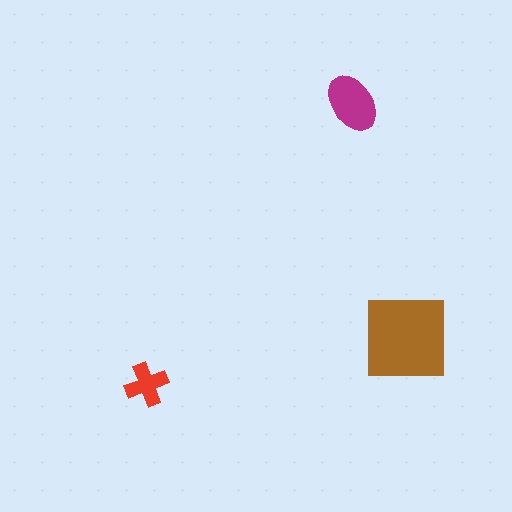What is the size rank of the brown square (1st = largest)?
1st.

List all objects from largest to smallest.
The brown square, the magenta ellipse, the red cross.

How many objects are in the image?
There are 3 objects in the image.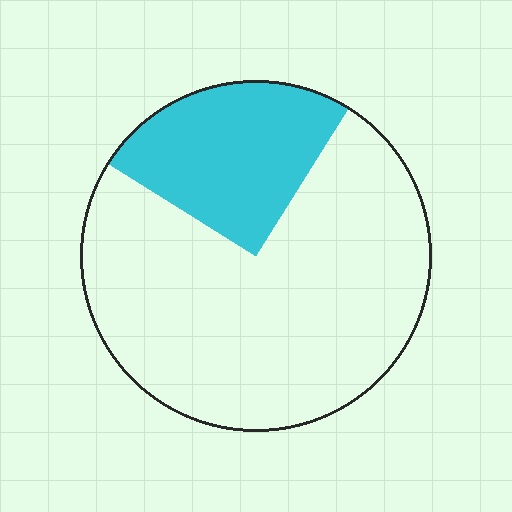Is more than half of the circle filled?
No.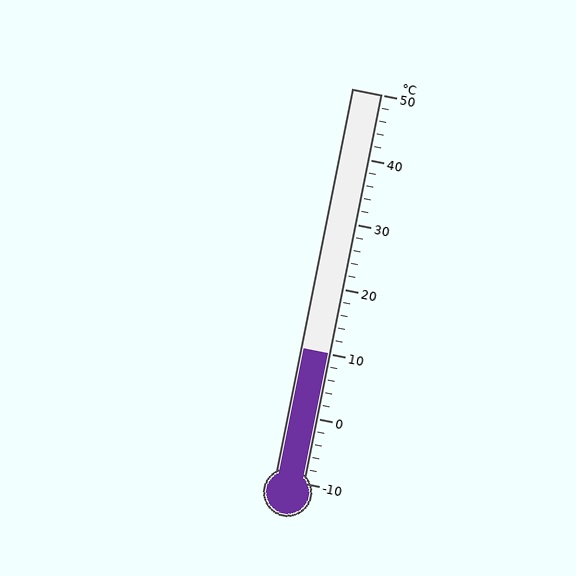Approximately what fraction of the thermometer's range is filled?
The thermometer is filled to approximately 35% of its range.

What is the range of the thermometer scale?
The thermometer scale ranges from -10°C to 50°C.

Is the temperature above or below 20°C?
The temperature is below 20°C.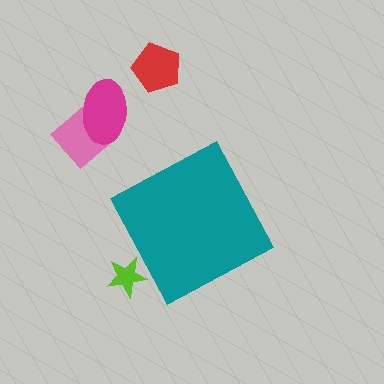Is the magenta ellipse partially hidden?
No, the magenta ellipse is fully visible.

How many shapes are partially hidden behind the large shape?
1 shape is partially hidden.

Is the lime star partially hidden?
Yes, the lime star is partially hidden behind the teal diamond.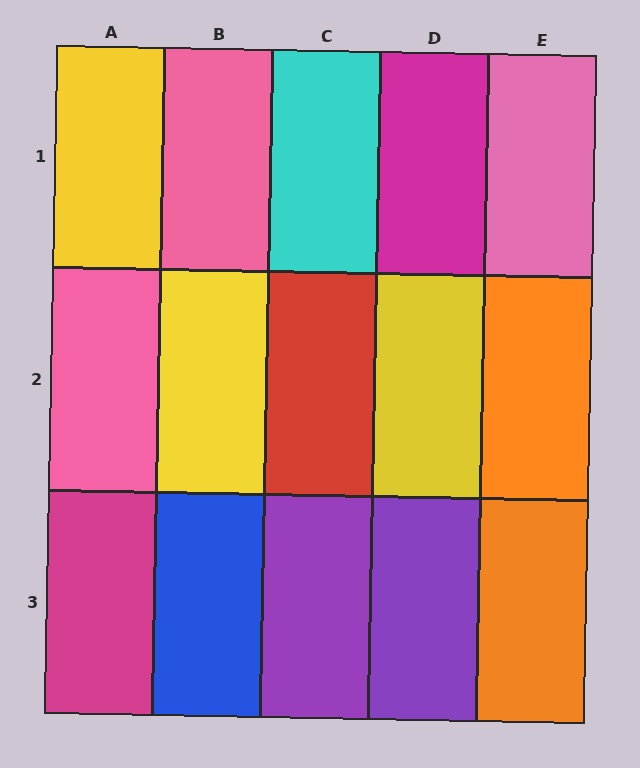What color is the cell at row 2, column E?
Orange.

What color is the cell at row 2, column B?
Yellow.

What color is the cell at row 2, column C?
Red.